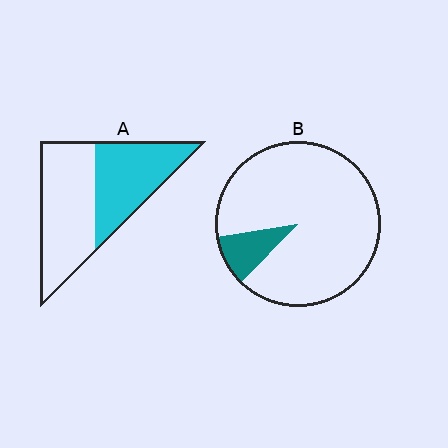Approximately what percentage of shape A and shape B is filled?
A is approximately 45% and B is approximately 10%.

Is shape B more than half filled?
No.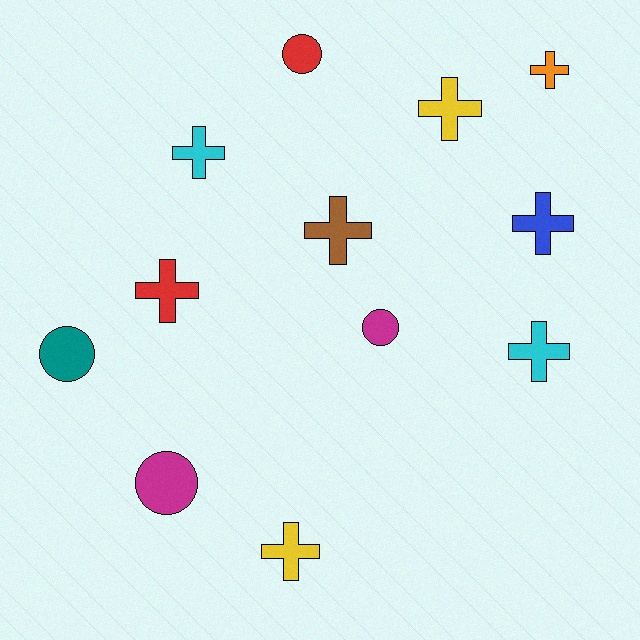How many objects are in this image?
There are 12 objects.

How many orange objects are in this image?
There is 1 orange object.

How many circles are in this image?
There are 4 circles.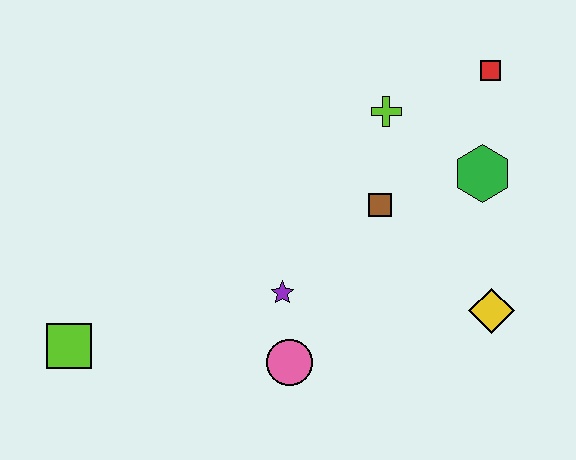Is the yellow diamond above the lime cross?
No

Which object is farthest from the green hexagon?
The lime square is farthest from the green hexagon.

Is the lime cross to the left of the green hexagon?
Yes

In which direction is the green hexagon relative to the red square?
The green hexagon is below the red square.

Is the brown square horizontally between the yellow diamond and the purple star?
Yes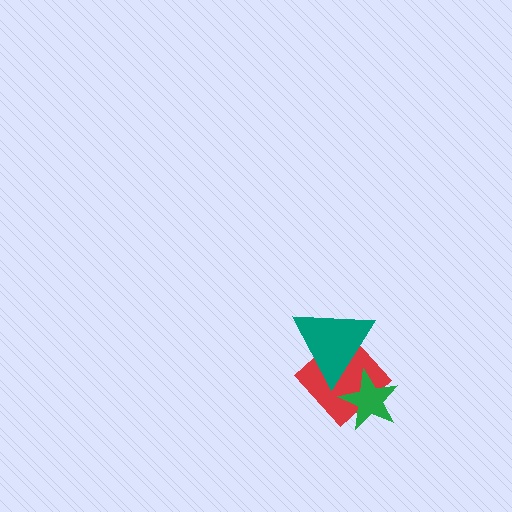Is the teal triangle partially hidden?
No, no other shape covers it.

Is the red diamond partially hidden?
Yes, it is partially covered by another shape.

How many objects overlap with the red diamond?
2 objects overlap with the red diamond.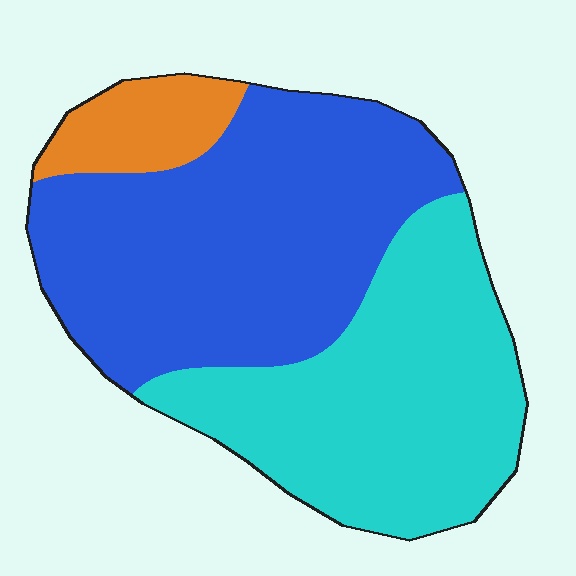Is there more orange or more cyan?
Cyan.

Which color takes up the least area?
Orange, at roughly 10%.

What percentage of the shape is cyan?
Cyan covers roughly 40% of the shape.